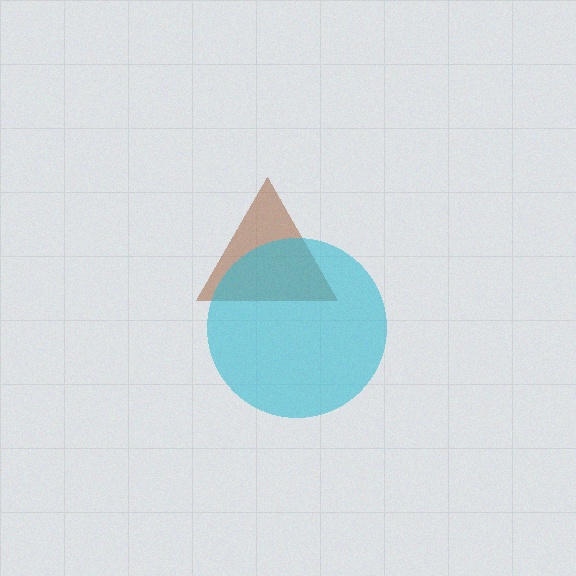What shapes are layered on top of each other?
The layered shapes are: a brown triangle, a cyan circle.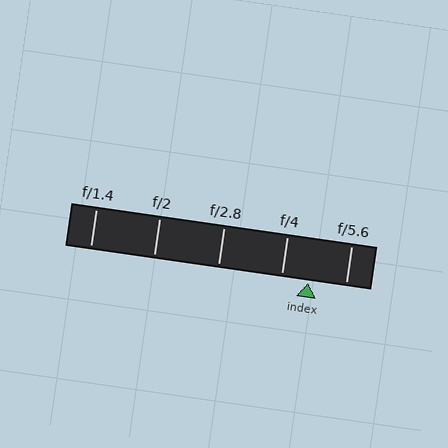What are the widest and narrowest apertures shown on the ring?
The widest aperture shown is f/1.4 and the narrowest is f/5.6.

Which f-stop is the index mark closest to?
The index mark is closest to f/4.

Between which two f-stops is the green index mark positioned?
The index mark is between f/4 and f/5.6.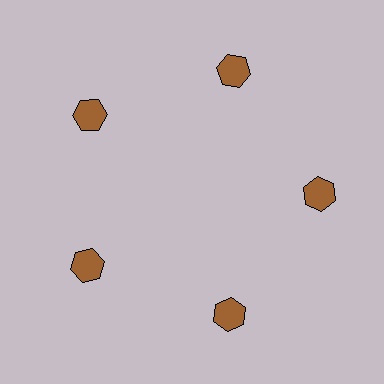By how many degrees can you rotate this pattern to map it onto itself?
The pattern maps onto itself every 72 degrees of rotation.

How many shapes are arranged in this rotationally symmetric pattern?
There are 5 shapes, arranged in 5 groups of 1.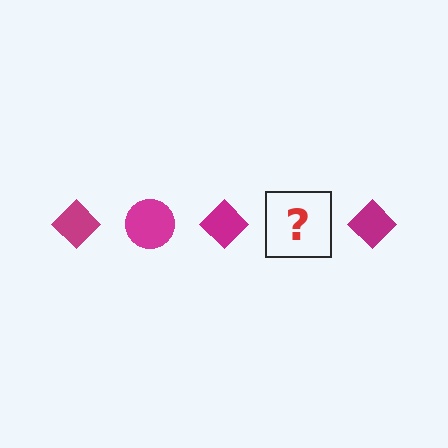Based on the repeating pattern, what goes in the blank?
The blank should be a magenta circle.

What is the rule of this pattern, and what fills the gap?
The rule is that the pattern cycles through diamond, circle shapes in magenta. The gap should be filled with a magenta circle.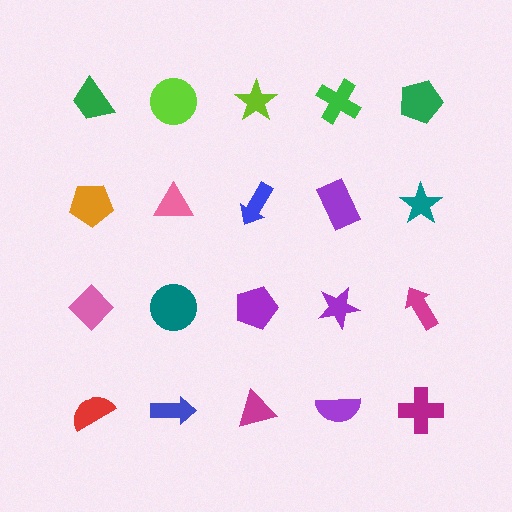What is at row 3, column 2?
A teal circle.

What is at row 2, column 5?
A teal star.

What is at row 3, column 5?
A magenta arrow.